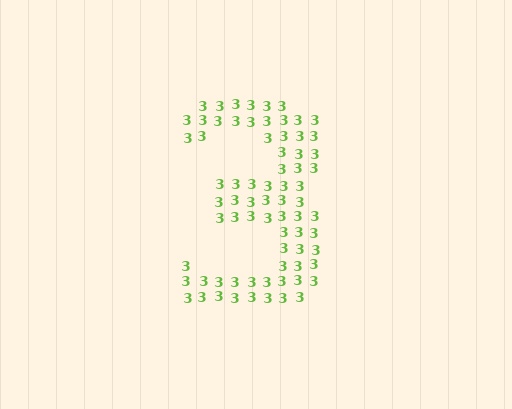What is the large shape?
The large shape is the digit 3.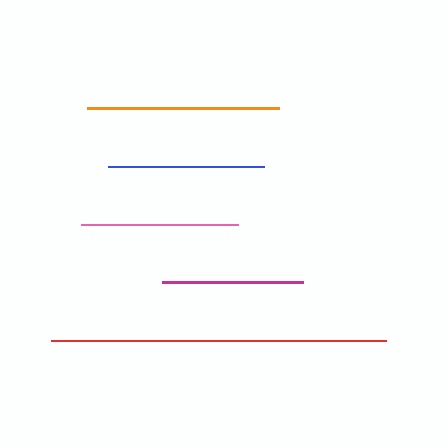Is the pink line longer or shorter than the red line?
The red line is longer than the pink line.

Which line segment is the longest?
The red line is the longest at approximately 335 pixels.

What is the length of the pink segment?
The pink segment is approximately 157 pixels long.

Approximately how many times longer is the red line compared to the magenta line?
The red line is approximately 2.4 times the length of the magenta line.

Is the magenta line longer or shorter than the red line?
The red line is longer than the magenta line.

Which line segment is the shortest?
The magenta line is the shortest at approximately 140 pixels.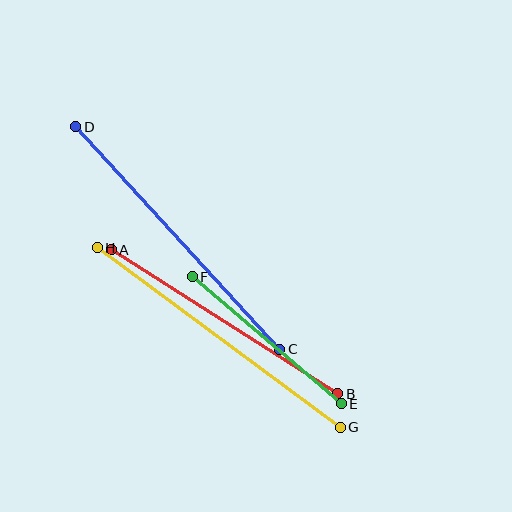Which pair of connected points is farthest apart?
Points G and H are farthest apart.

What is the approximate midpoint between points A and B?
The midpoint is at approximately (225, 322) pixels.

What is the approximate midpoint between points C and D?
The midpoint is at approximately (178, 238) pixels.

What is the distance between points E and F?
The distance is approximately 196 pixels.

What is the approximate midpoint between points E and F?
The midpoint is at approximately (267, 340) pixels.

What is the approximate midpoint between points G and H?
The midpoint is at approximately (219, 337) pixels.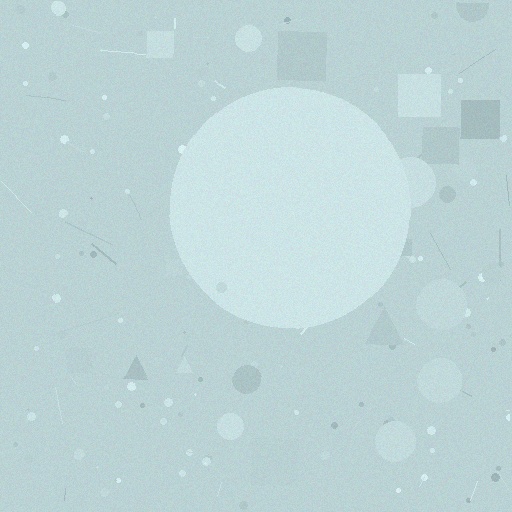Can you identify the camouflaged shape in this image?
The camouflaged shape is a circle.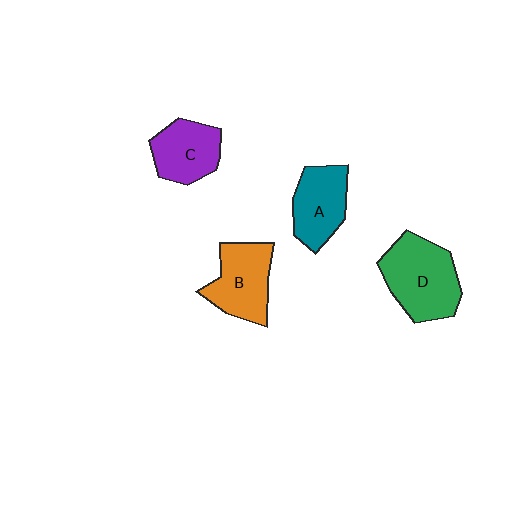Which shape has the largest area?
Shape D (green).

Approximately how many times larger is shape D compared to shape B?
Approximately 1.2 times.